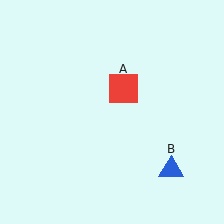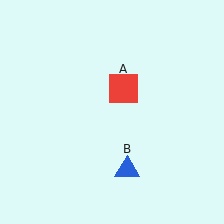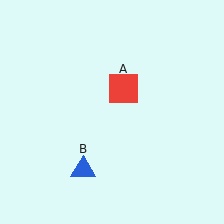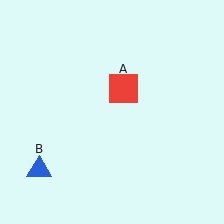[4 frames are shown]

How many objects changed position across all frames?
1 object changed position: blue triangle (object B).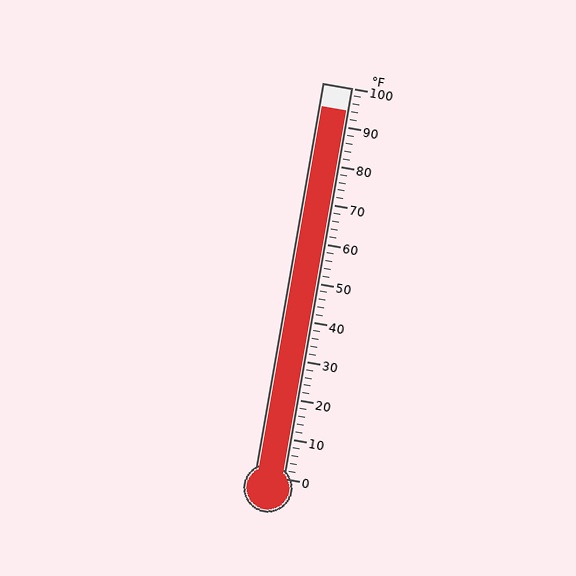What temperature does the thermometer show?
The thermometer shows approximately 94°F.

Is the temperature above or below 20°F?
The temperature is above 20°F.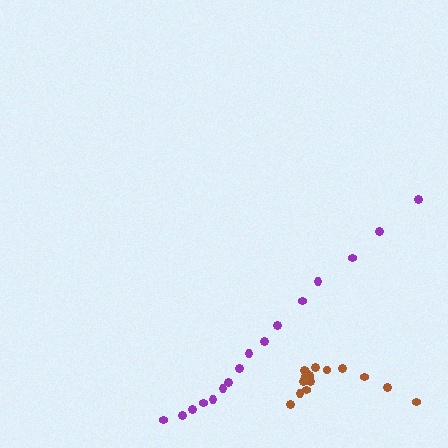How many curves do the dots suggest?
There are 2 distinct paths.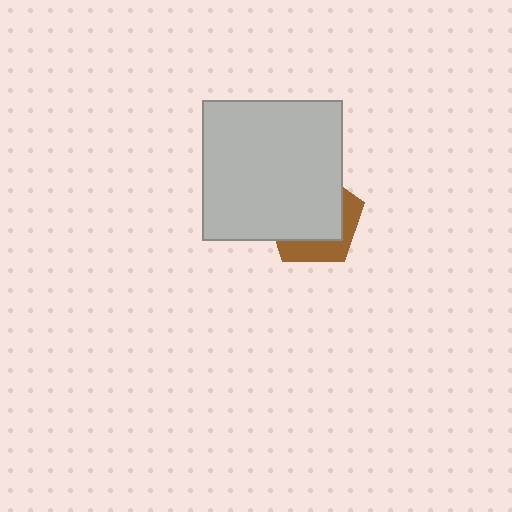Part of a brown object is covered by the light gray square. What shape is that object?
It is a pentagon.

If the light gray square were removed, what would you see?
You would see the complete brown pentagon.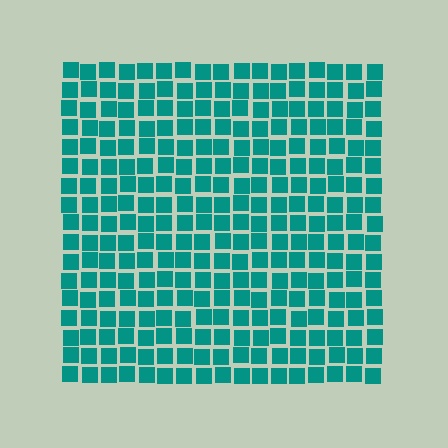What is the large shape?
The large shape is a square.